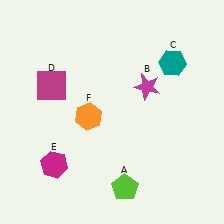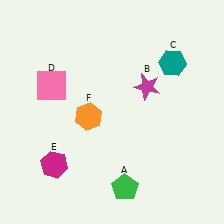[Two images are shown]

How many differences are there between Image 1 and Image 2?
There are 2 differences between the two images.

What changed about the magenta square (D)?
In Image 1, D is magenta. In Image 2, it changed to pink.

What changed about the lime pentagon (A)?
In Image 1, A is lime. In Image 2, it changed to green.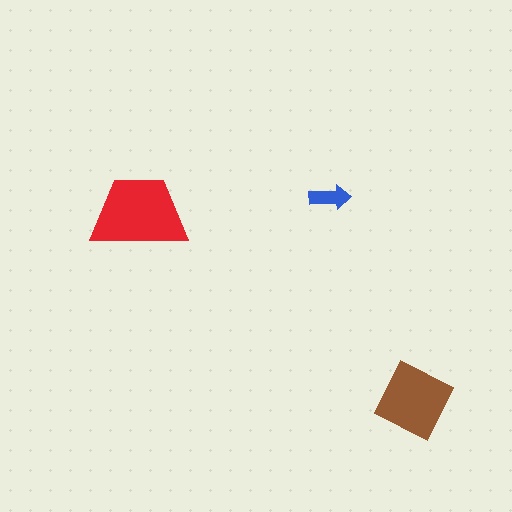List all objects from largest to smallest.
The red trapezoid, the brown square, the blue arrow.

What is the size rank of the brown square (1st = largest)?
2nd.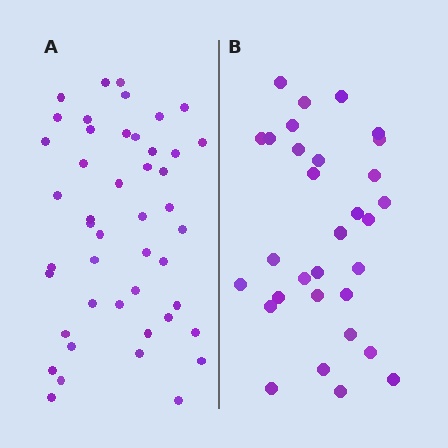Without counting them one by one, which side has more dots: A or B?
Region A (the left region) has more dots.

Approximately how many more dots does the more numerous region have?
Region A has approximately 15 more dots than region B.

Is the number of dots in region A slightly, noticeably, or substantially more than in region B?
Region A has substantially more. The ratio is roughly 1.5 to 1.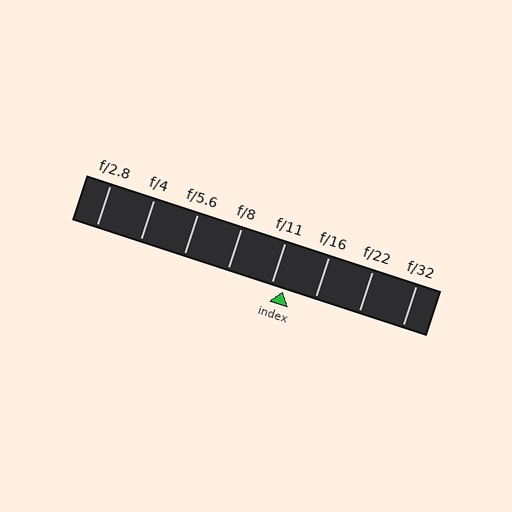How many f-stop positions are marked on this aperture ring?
There are 8 f-stop positions marked.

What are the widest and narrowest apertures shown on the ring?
The widest aperture shown is f/2.8 and the narrowest is f/32.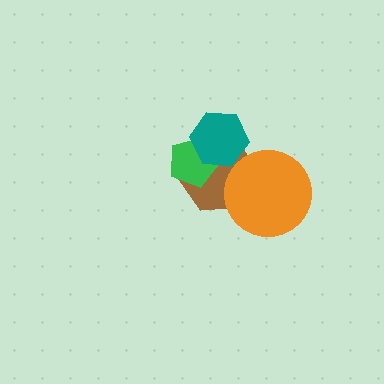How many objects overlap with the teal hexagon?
2 objects overlap with the teal hexagon.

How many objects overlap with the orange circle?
1 object overlaps with the orange circle.